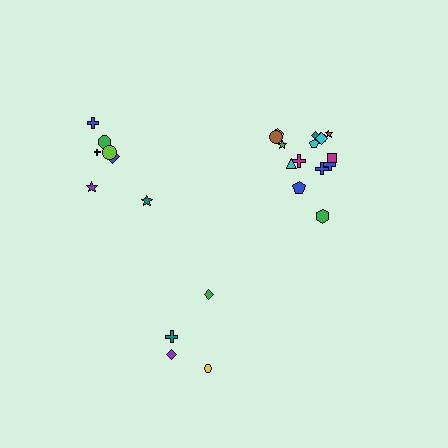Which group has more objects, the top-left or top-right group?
The top-right group.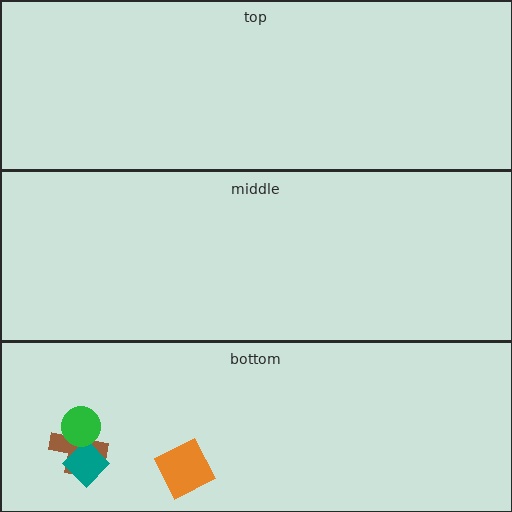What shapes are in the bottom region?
The brown cross, the teal diamond, the orange square, the green circle.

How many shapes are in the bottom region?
4.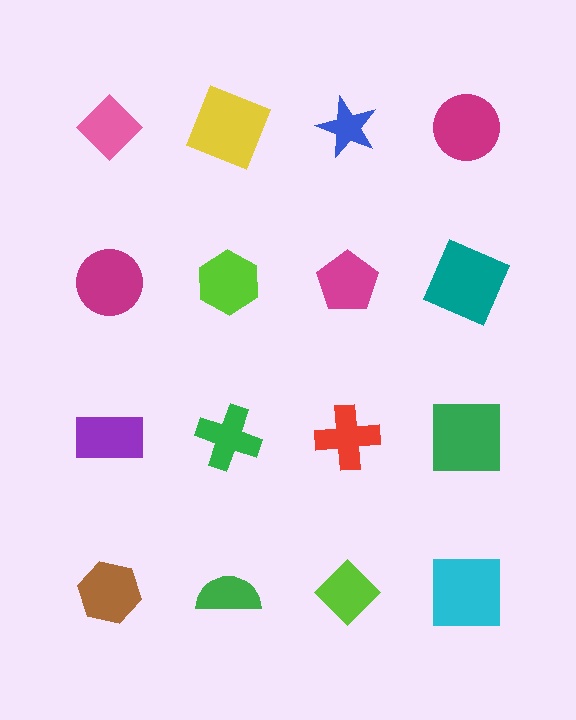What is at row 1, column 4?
A magenta circle.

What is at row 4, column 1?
A brown hexagon.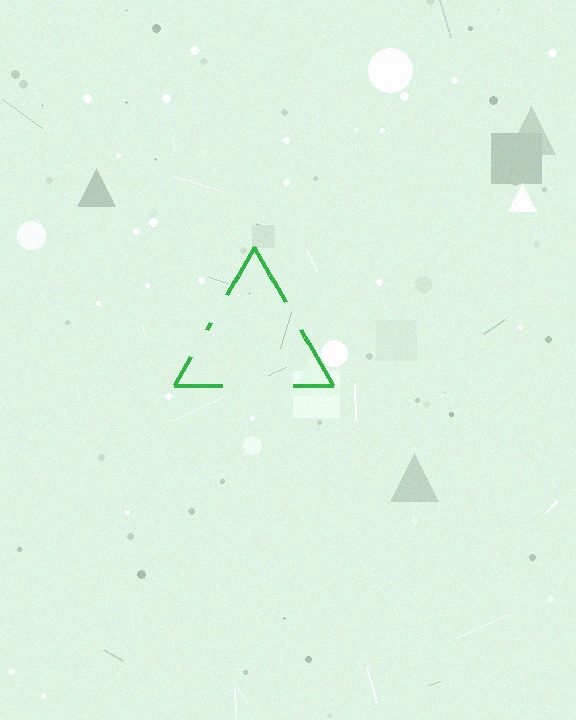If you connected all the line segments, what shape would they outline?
They would outline a triangle.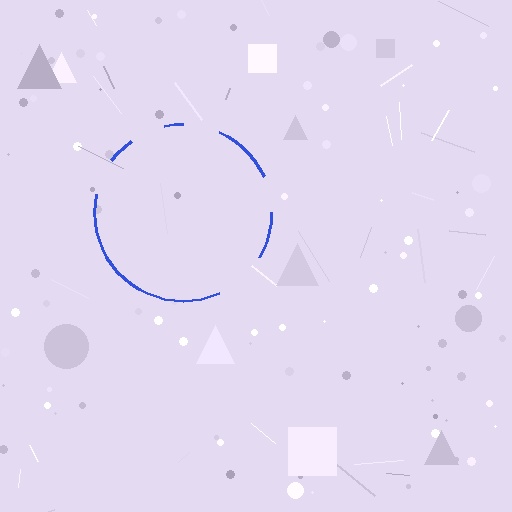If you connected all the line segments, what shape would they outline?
They would outline a circle.